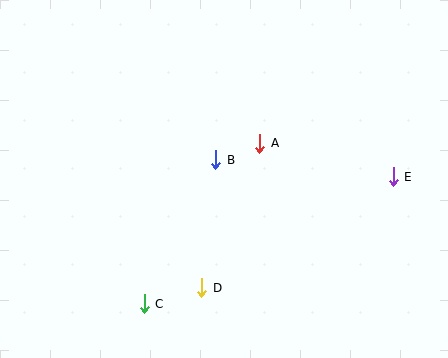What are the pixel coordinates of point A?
Point A is at (260, 143).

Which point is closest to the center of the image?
Point B at (216, 160) is closest to the center.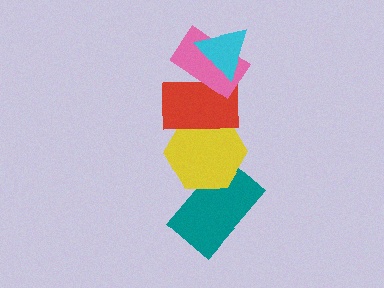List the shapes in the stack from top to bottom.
From top to bottom: the cyan triangle, the pink rectangle, the red rectangle, the yellow hexagon, the teal rectangle.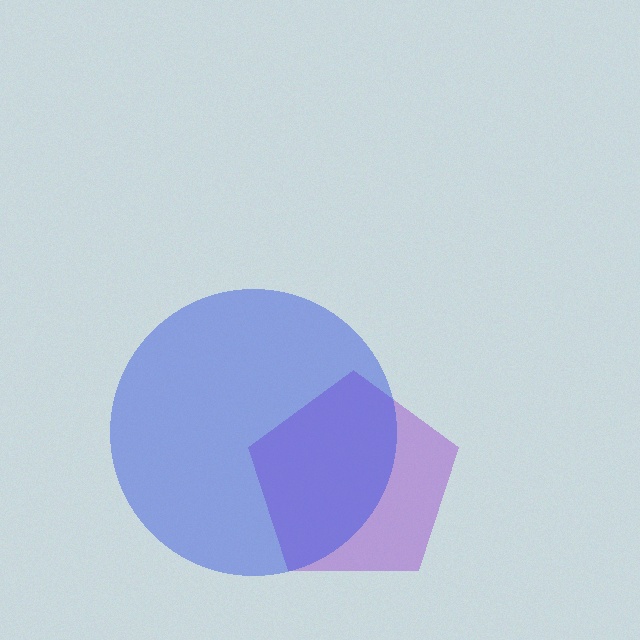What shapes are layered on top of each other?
The layered shapes are: a purple pentagon, a blue circle.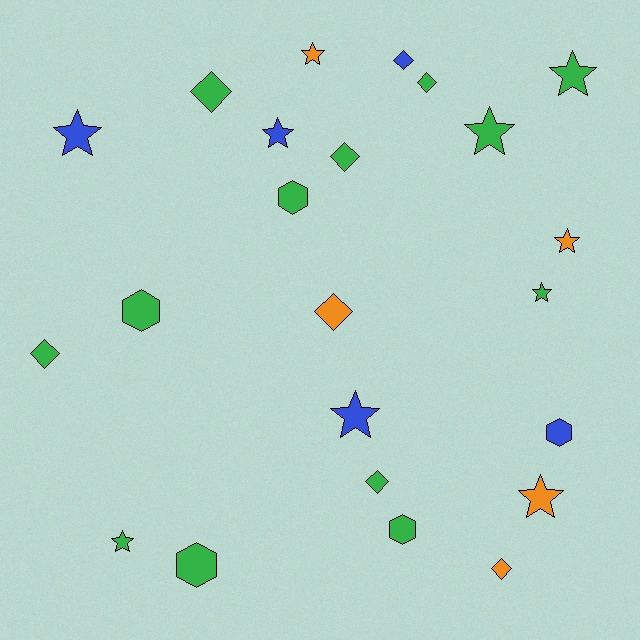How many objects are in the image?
There are 23 objects.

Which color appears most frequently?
Green, with 13 objects.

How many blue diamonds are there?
There is 1 blue diamond.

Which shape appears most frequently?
Star, with 10 objects.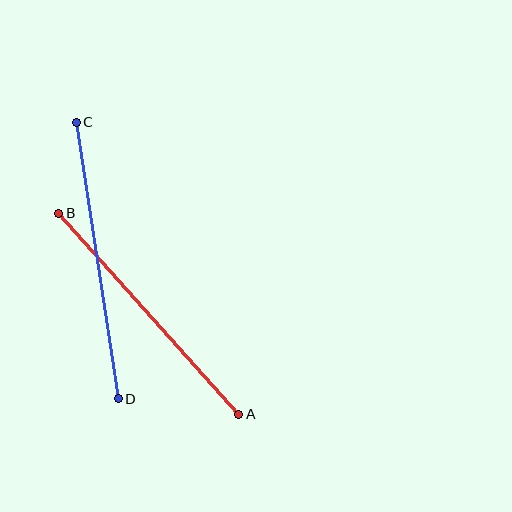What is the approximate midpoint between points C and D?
The midpoint is at approximately (97, 261) pixels.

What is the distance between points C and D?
The distance is approximately 280 pixels.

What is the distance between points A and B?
The distance is approximately 269 pixels.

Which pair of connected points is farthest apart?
Points C and D are farthest apart.